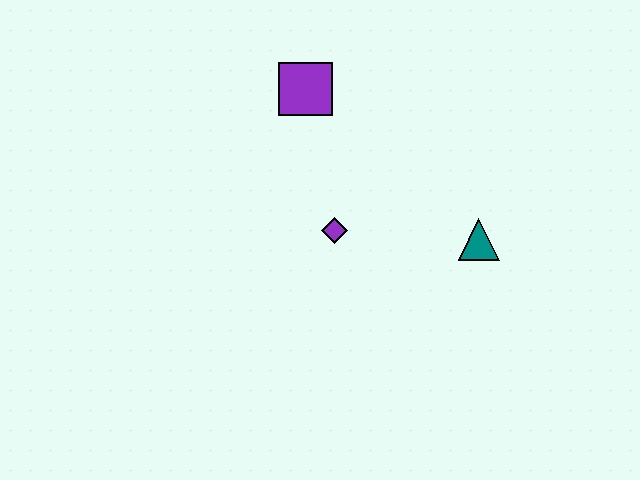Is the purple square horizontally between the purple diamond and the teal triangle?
No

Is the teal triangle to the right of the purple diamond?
Yes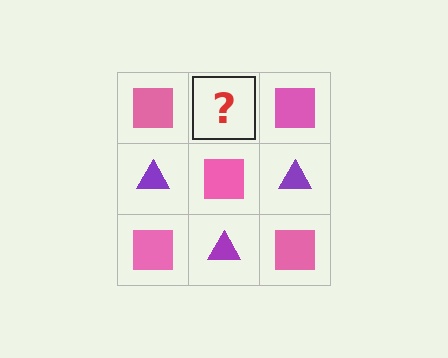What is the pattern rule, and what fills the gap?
The rule is that it alternates pink square and purple triangle in a checkerboard pattern. The gap should be filled with a purple triangle.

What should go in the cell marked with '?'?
The missing cell should contain a purple triangle.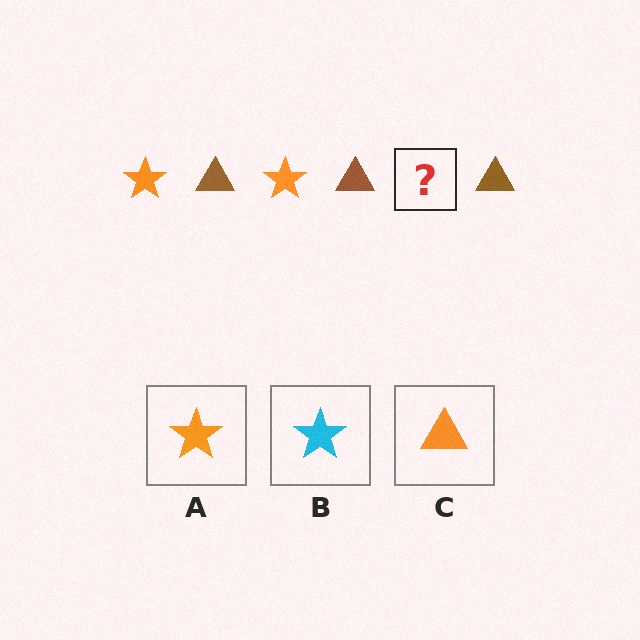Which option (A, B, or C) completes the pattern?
A.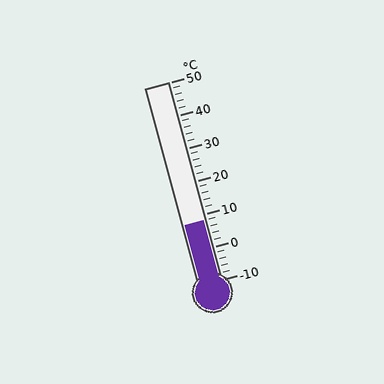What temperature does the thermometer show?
The thermometer shows approximately 8°C.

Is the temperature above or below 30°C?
The temperature is below 30°C.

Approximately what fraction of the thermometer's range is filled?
The thermometer is filled to approximately 30% of its range.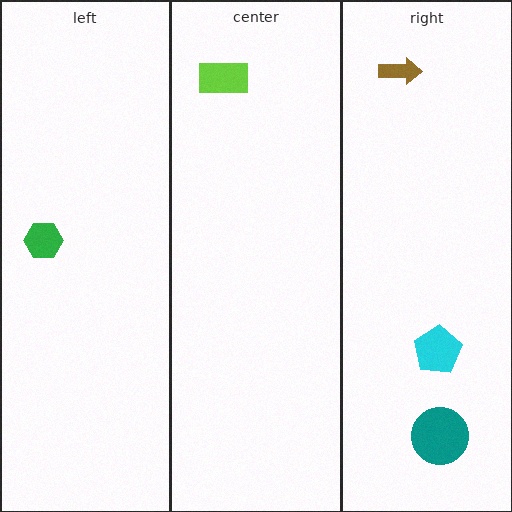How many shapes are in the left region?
1.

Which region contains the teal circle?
The right region.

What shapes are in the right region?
The cyan pentagon, the brown arrow, the teal circle.